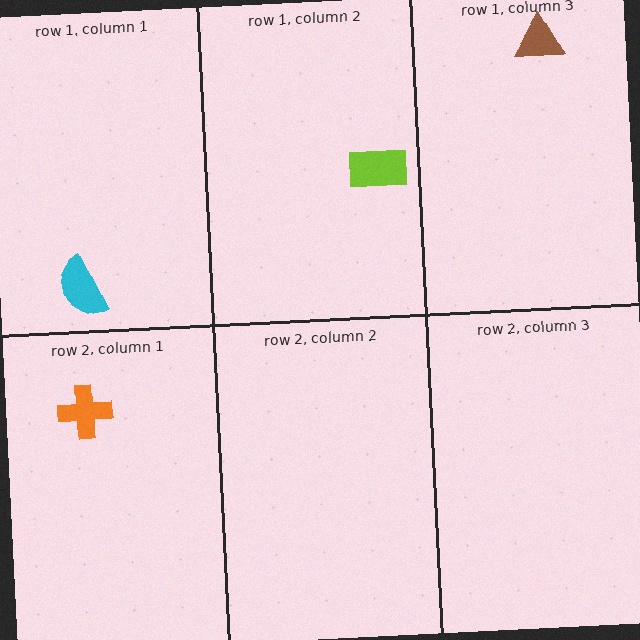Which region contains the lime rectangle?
The row 1, column 2 region.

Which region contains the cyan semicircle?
The row 1, column 1 region.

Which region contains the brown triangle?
The row 1, column 3 region.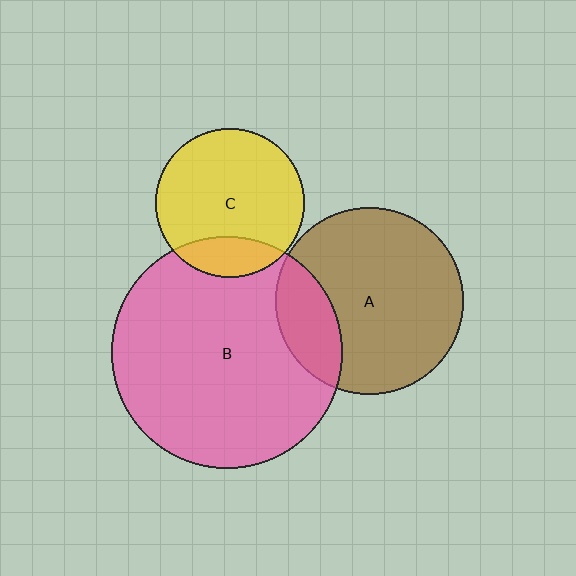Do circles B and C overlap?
Yes.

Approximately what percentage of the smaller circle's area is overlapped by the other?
Approximately 20%.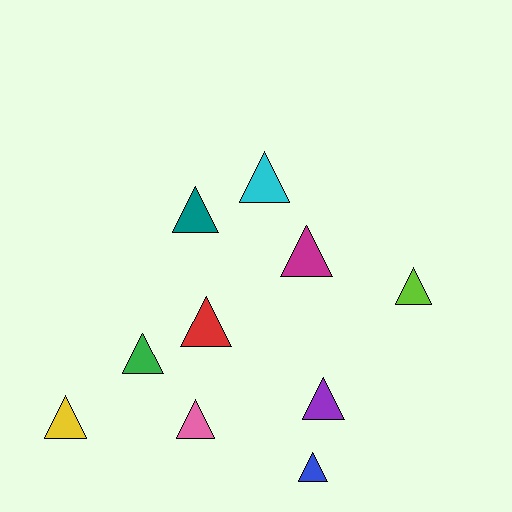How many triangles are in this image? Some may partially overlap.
There are 10 triangles.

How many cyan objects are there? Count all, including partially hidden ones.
There is 1 cyan object.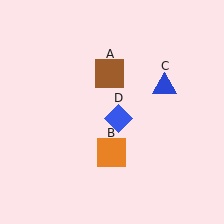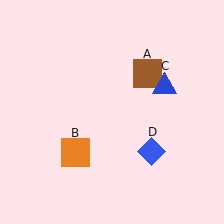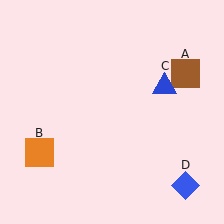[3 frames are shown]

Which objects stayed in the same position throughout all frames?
Blue triangle (object C) remained stationary.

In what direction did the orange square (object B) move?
The orange square (object B) moved left.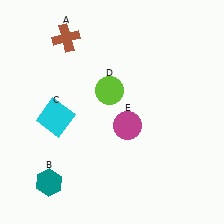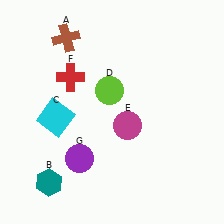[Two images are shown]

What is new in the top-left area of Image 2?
A red cross (F) was added in the top-left area of Image 2.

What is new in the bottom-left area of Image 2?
A purple circle (G) was added in the bottom-left area of Image 2.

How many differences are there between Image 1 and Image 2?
There are 2 differences between the two images.